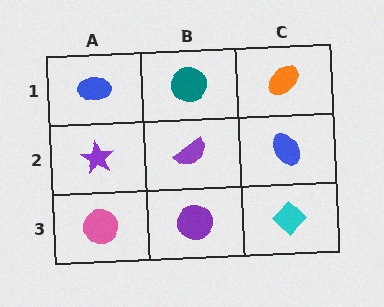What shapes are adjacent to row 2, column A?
A blue ellipse (row 1, column A), a pink circle (row 3, column A), a purple semicircle (row 2, column B).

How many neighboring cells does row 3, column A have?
2.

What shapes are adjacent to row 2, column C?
An orange ellipse (row 1, column C), a cyan diamond (row 3, column C), a purple semicircle (row 2, column B).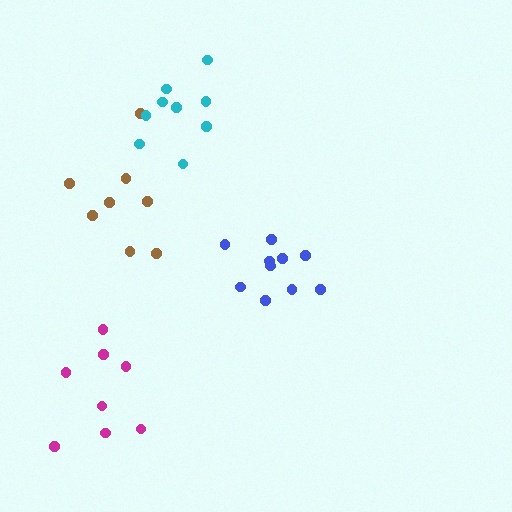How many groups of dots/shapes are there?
There are 4 groups.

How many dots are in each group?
Group 1: 8 dots, Group 2: 9 dots, Group 3: 8 dots, Group 4: 10 dots (35 total).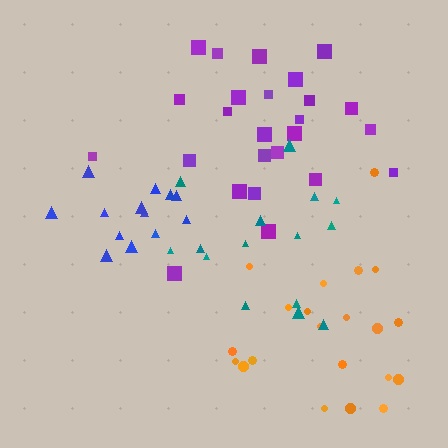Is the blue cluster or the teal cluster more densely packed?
Blue.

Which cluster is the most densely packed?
Blue.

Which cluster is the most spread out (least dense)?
Orange.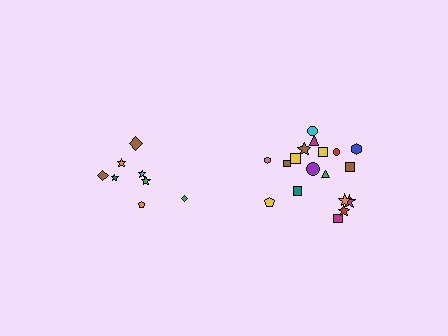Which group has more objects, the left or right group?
The right group.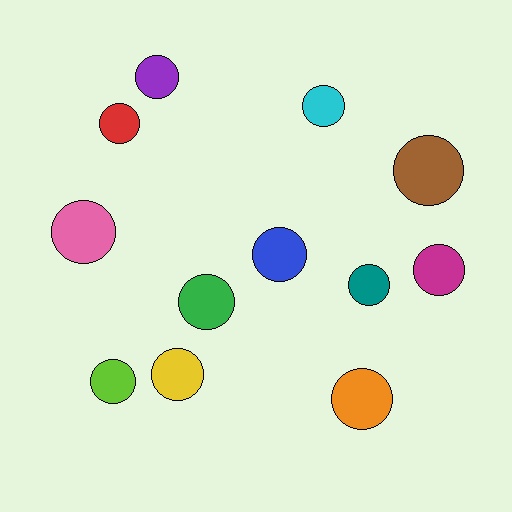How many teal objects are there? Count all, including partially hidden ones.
There is 1 teal object.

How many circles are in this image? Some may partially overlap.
There are 12 circles.